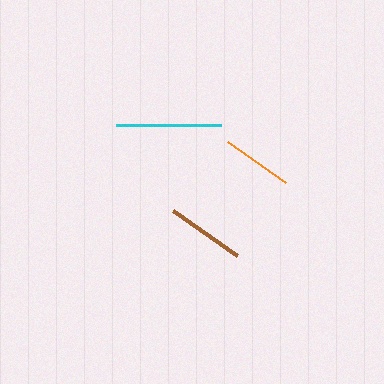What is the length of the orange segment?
The orange segment is approximately 71 pixels long.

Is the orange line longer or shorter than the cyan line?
The cyan line is longer than the orange line.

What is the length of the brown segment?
The brown segment is approximately 78 pixels long.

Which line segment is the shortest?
The orange line is the shortest at approximately 71 pixels.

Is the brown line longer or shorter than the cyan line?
The cyan line is longer than the brown line.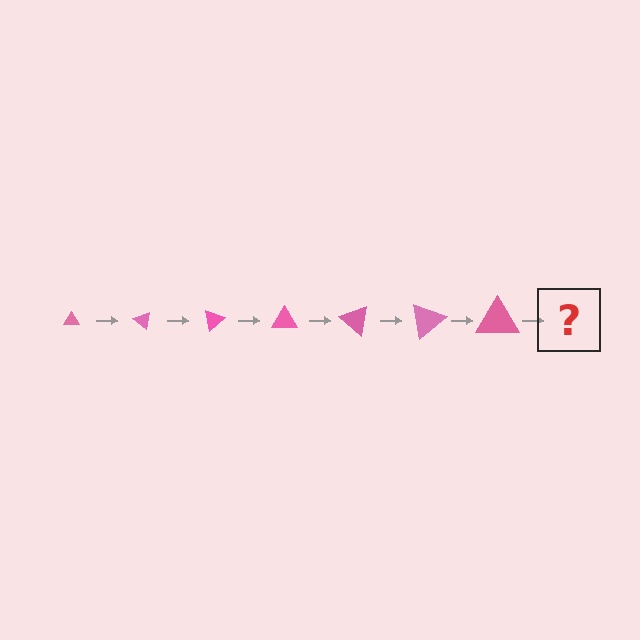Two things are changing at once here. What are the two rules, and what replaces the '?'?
The two rules are that the triangle grows larger each step and it rotates 40 degrees each step. The '?' should be a triangle, larger than the previous one and rotated 280 degrees from the start.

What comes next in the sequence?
The next element should be a triangle, larger than the previous one and rotated 280 degrees from the start.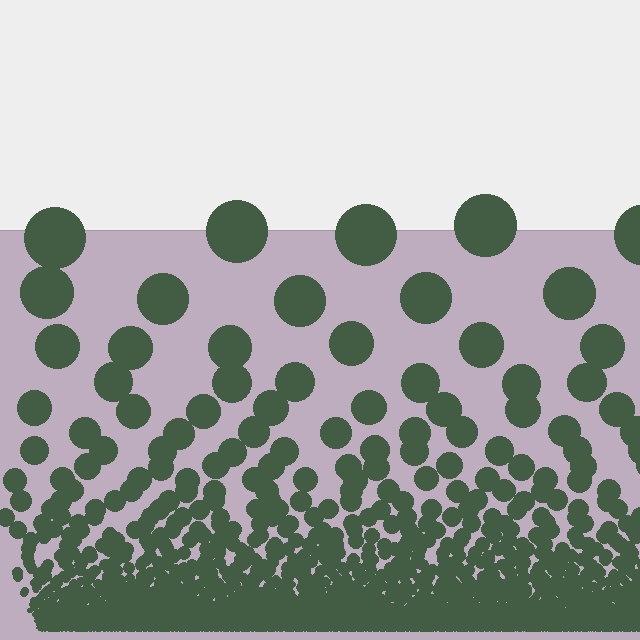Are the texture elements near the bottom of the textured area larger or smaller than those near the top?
Smaller. The gradient is inverted — elements near the bottom are smaller and denser.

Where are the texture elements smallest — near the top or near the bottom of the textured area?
Near the bottom.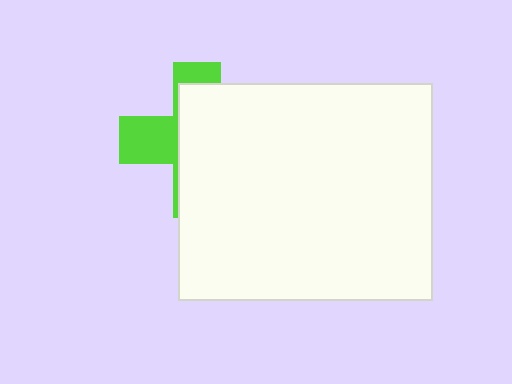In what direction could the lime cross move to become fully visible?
The lime cross could move left. That would shift it out from behind the white rectangle entirely.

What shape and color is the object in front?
The object in front is a white rectangle.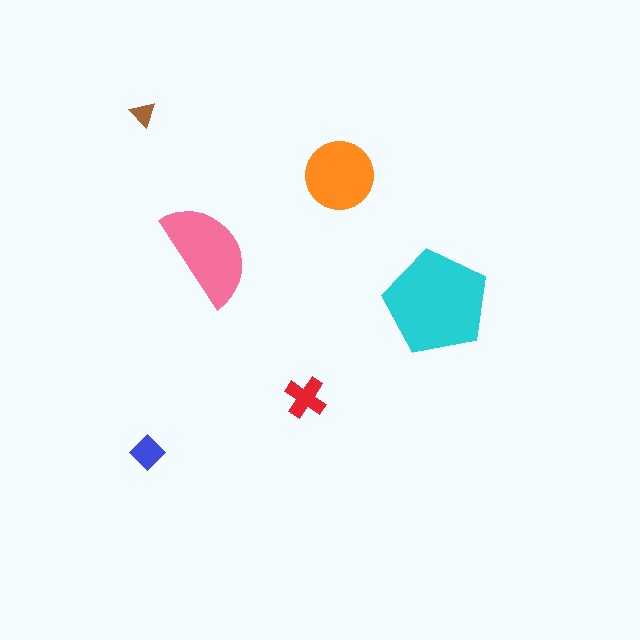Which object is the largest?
The cyan pentagon.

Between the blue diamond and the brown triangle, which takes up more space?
The blue diamond.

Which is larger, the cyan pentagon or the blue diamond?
The cyan pentagon.